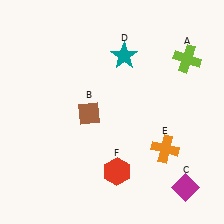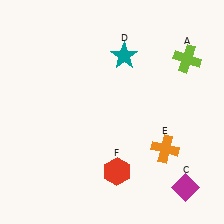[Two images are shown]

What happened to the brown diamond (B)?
The brown diamond (B) was removed in Image 2. It was in the bottom-left area of Image 1.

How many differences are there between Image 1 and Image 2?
There is 1 difference between the two images.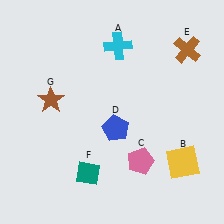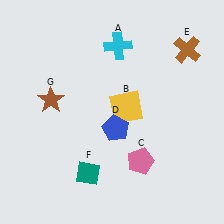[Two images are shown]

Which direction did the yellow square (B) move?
The yellow square (B) moved left.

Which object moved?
The yellow square (B) moved left.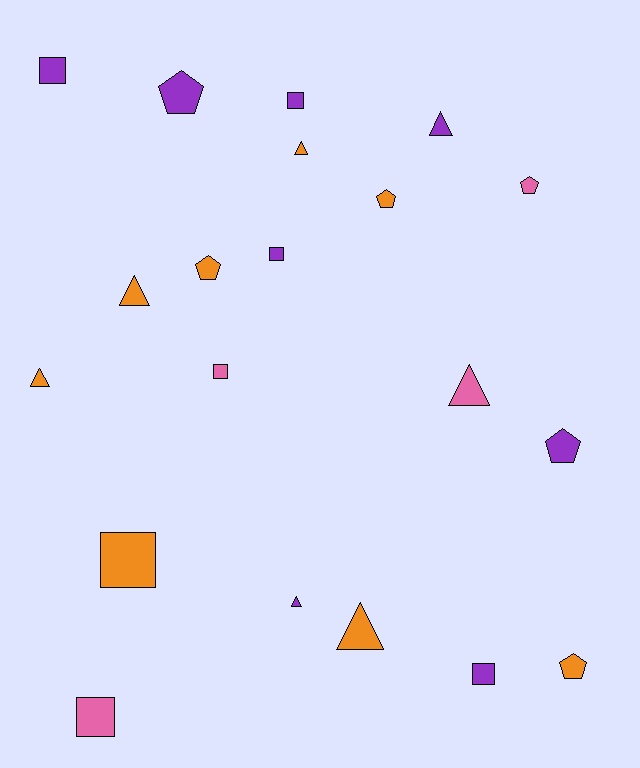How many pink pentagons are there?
There is 1 pink pentagon.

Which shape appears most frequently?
Triangle, with 7 objects.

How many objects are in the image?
There are 20 objects.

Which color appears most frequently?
Orange, with 8 objects.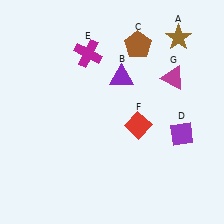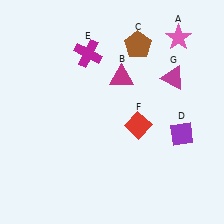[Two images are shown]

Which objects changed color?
A changed from brown to pink. B changed from purple to magenta.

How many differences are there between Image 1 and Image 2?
There are 2 differences between the two images.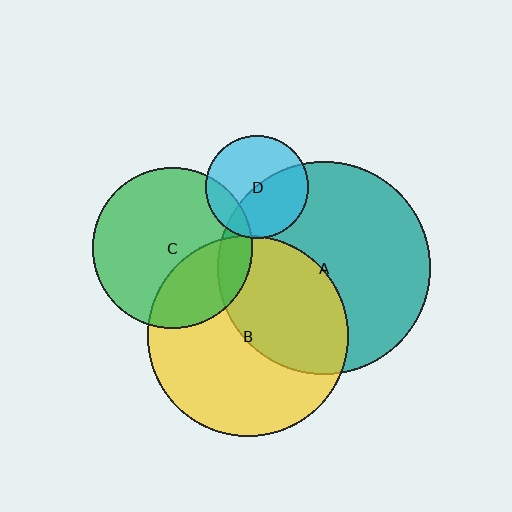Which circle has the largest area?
Circle A (teal).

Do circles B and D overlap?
Yes.